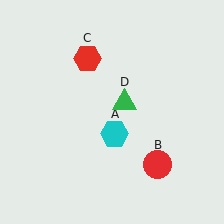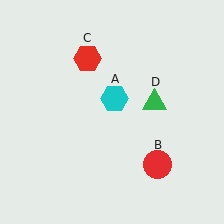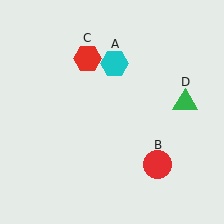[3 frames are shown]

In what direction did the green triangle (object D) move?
The green triangle (object D) moved right.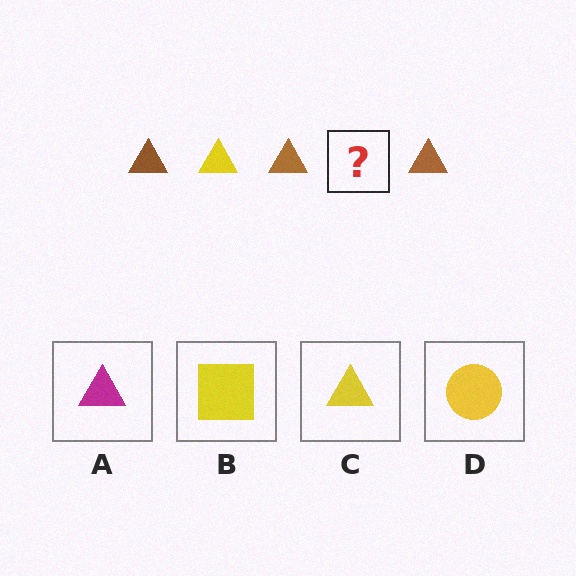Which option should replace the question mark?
Option C.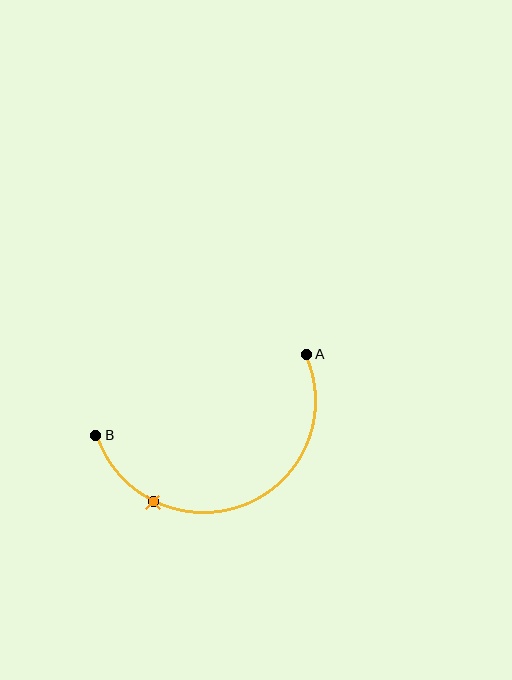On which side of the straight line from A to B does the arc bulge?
The arc bulges below the straight line connecting A and B.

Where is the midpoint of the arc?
The arc midpoint is the point on the curve farthest from the straight line joining A and B. It sits below that line.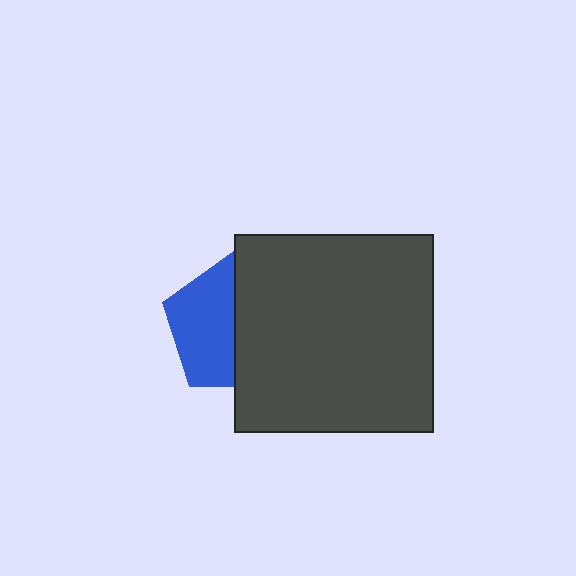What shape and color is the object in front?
The object in front is a dark gray square.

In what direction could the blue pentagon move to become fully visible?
The blue pentagon could move left. That would shift it out from behind the dark gray square entirely.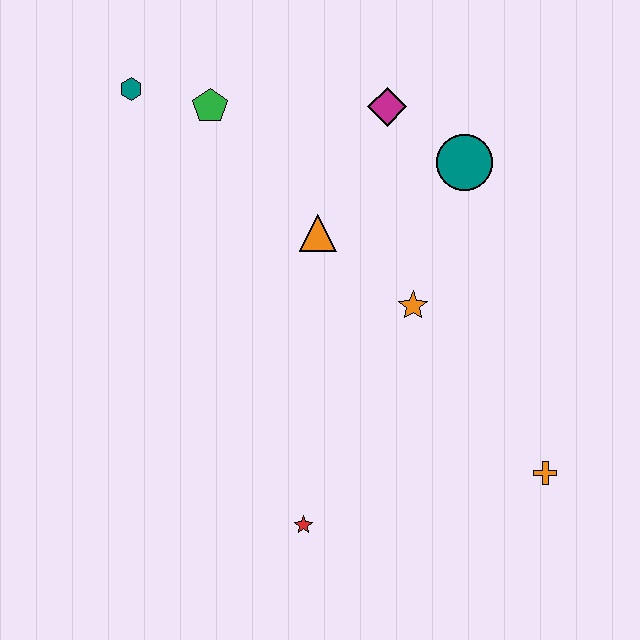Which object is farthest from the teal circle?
The red star is farthest from the teal circle.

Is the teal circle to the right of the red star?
Yes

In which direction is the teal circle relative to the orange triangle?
The teal circle is to the right of the orange triangle.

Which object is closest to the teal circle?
The magenta diamond is closest to the teal circle.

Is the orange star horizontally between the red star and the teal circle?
Yes